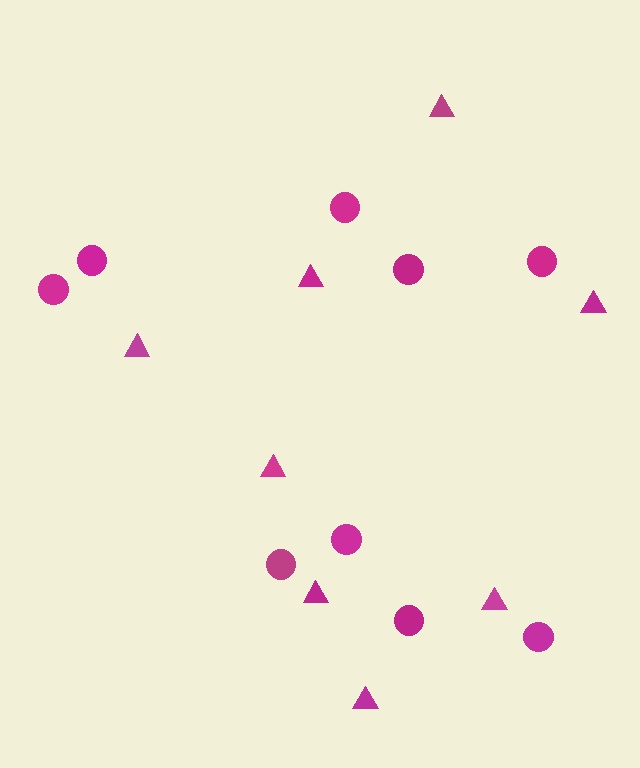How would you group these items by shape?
There are 2 groups: one group of triangles (8) and one group of circles (9).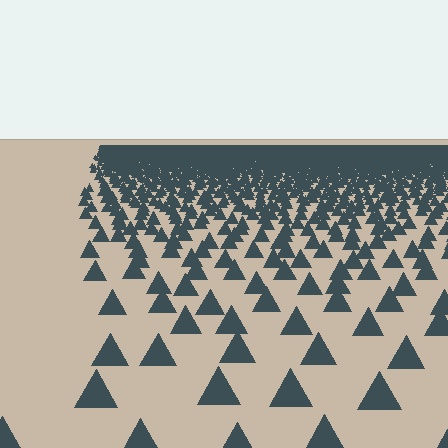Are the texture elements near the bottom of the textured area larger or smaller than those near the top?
Larger. Near the bottom, elements are closer to the viewer and appear at a bigger on-screen size.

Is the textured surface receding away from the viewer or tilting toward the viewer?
The surface is receding away from the viewer. Texture elements get smaller and denser toward the top.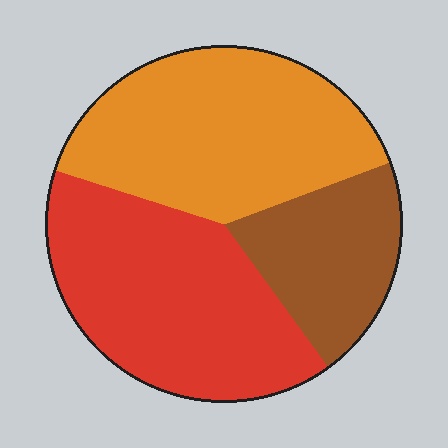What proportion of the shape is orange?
Orange takes up between a quarter and a half of the shape.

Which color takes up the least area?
Brown, at roughly 20%.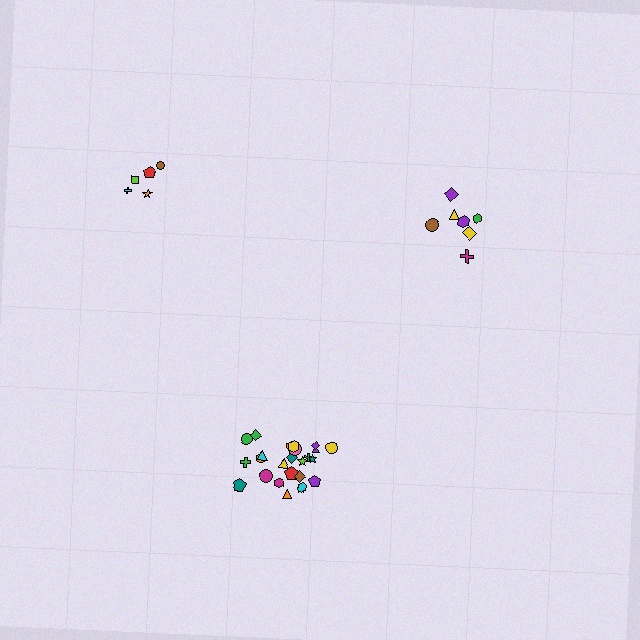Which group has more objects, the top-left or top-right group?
The top-right group.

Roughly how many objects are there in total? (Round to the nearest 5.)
Roughly 35 objects in total.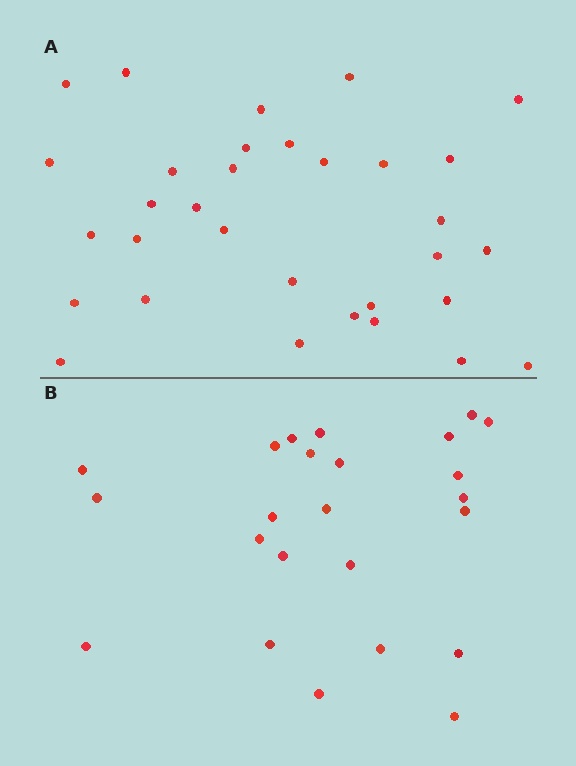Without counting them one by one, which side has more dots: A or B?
Region A (the top region) has more dots.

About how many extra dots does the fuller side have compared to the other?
Region A has roughly 8 or so more dots than region B.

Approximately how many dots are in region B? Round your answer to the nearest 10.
About 20 dots. (The exact count is 24, which rounds to 20.)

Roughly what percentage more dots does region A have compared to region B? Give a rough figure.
About 35% more.